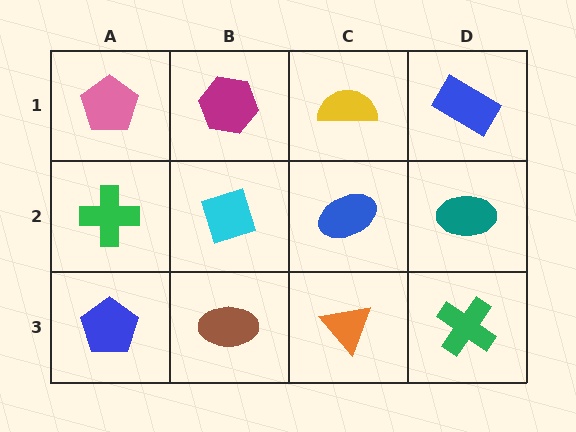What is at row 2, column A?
A green cross.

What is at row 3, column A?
A blue pentagon.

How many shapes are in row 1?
4 shapes.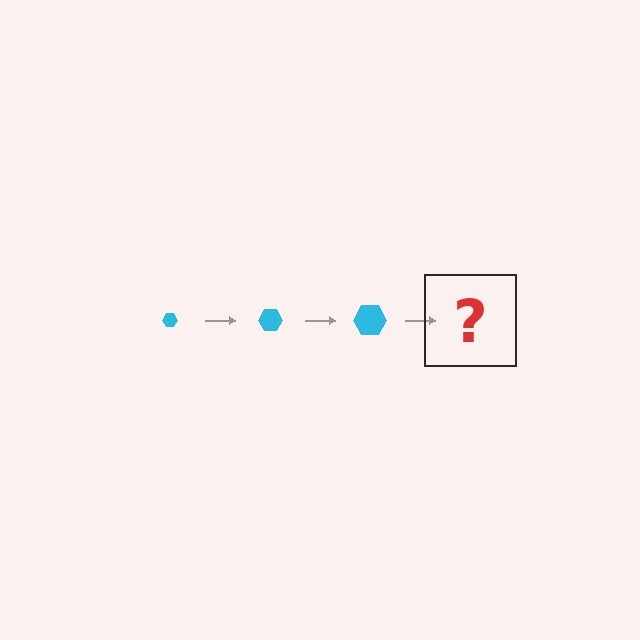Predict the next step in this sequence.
The next step is a cyan hexagon, larger than the previous one.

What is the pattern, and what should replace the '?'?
The pattern is that the hexagon gets progressively larger each step. The '?' should be a cyan hexagon, larger than the previous one.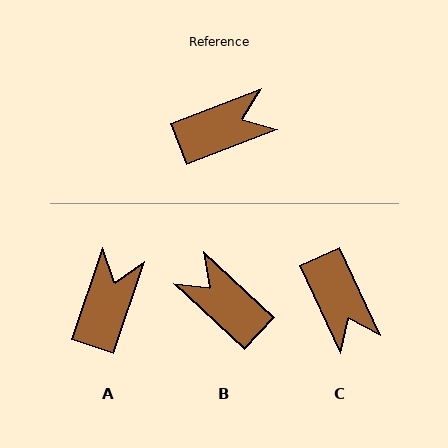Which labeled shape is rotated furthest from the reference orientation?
B, about 116 degrees away.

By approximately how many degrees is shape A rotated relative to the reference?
Approximately 50 degrees counter-clockwise.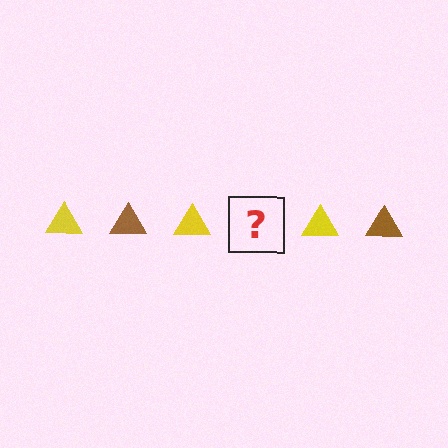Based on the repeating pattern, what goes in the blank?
The blank should be a brown triangle.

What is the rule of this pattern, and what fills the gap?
The rule is that the pattern cycles through yellow, brown triangles. The gap should be filled with a brown triangle.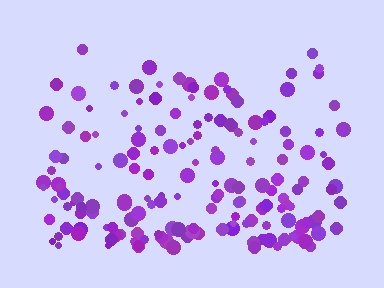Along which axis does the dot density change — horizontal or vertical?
Vertical.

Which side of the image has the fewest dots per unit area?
The top.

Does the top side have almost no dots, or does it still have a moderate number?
Still a moderate number, just noticeably fewer than the bottom.